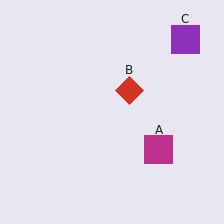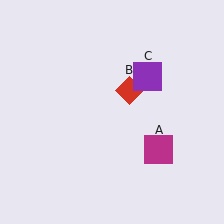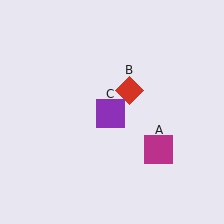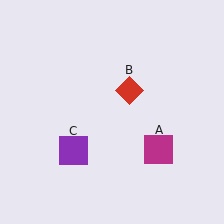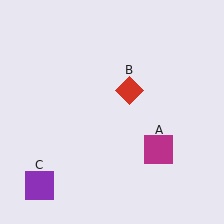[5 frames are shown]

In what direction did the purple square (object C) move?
The purple square (object C) moved down and to the left.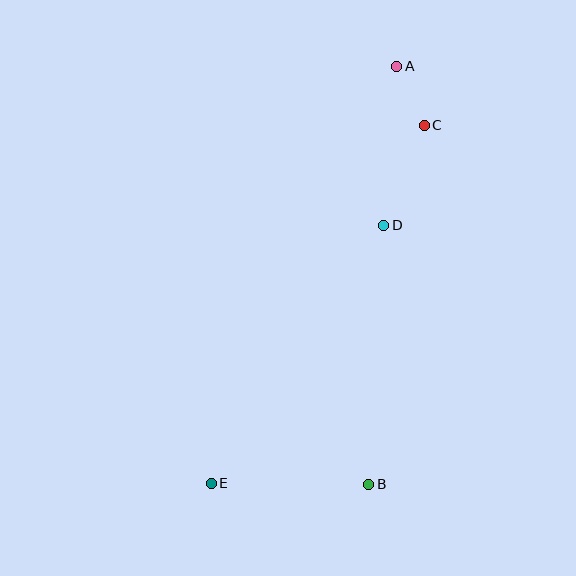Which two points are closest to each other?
Points A and C are closest to each other.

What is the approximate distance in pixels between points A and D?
The distance between A and D is approximately 159 pixels.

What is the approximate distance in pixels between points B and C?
The distance between B and C is approximately 363 pixels.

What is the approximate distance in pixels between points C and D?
The distance between C and D is approximately 108 pixels.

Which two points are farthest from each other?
Points A and E are farthest from each other.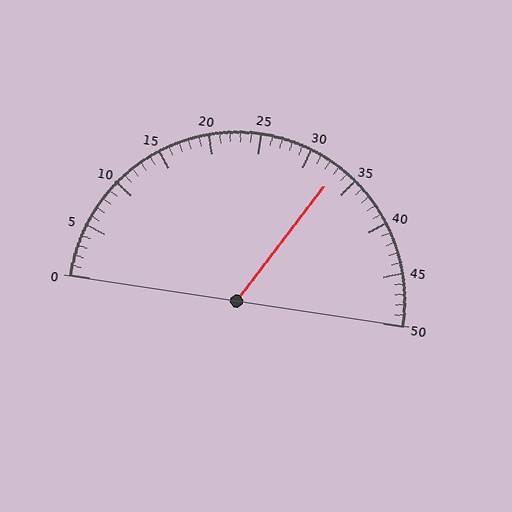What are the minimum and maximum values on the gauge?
The gauge ranges from 0 to 50.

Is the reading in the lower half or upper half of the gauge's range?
The reading is in the upper half of the range (0 to 50).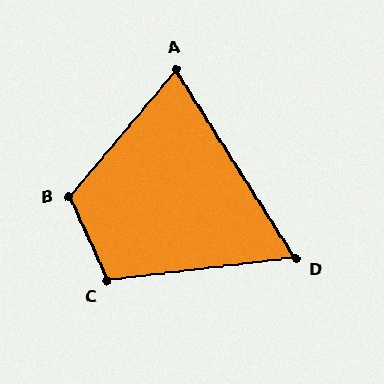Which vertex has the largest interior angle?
B, at approximately 115 degrees.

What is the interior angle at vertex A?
Approximately 73 degrees (acute).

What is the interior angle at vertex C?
Approximately 107 degrees (obtuse).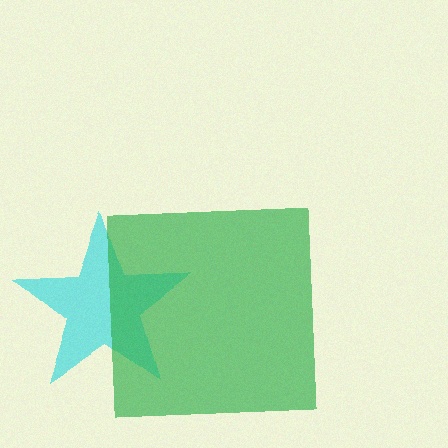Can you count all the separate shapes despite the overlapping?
Yes, there are 2 separate shapes.